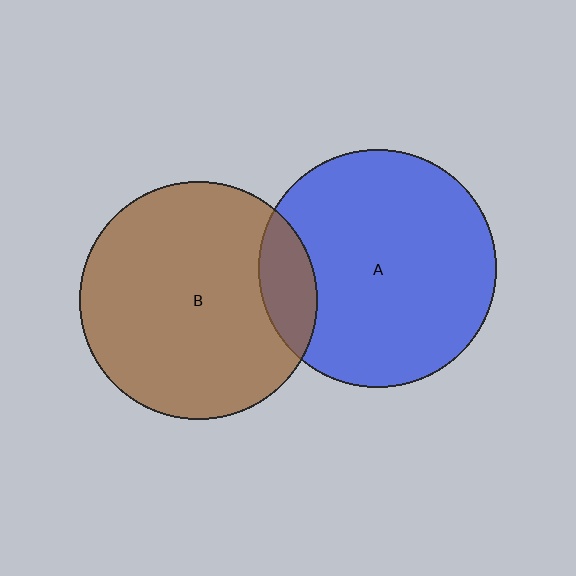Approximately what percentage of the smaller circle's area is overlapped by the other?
Approximately 15%.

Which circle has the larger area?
Circle B (brown).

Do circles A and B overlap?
Yes.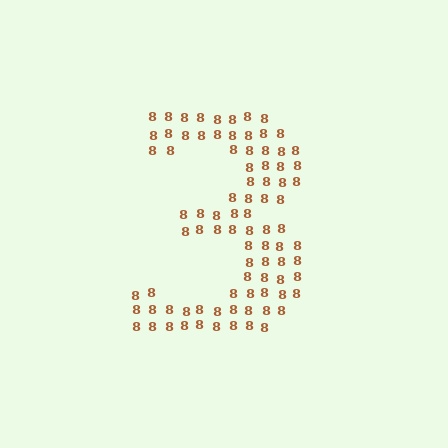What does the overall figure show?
The overall figure shows the digit 3.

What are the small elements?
The small elements are digit 8's.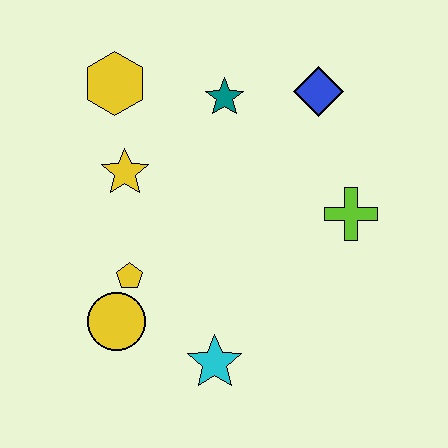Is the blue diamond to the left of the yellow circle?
No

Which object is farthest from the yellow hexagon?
The cyan star is farthest from the yellow hexagon.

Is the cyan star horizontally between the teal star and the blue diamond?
No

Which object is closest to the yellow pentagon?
The yellow circle is closest to the yellow pentagon.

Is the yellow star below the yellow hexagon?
Yes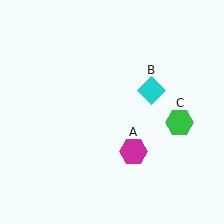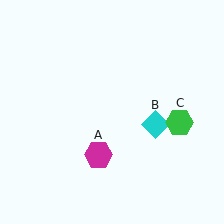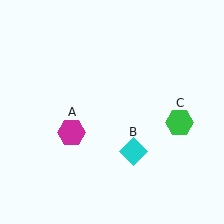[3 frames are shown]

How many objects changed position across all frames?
2 objects changed position: magenta hexagon (object A), cyan diamond (object B).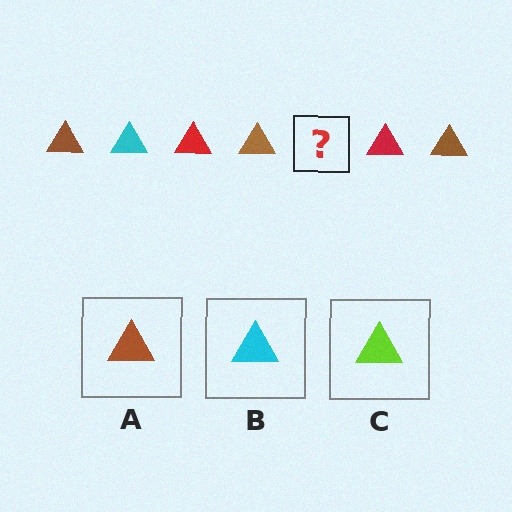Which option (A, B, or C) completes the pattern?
B.